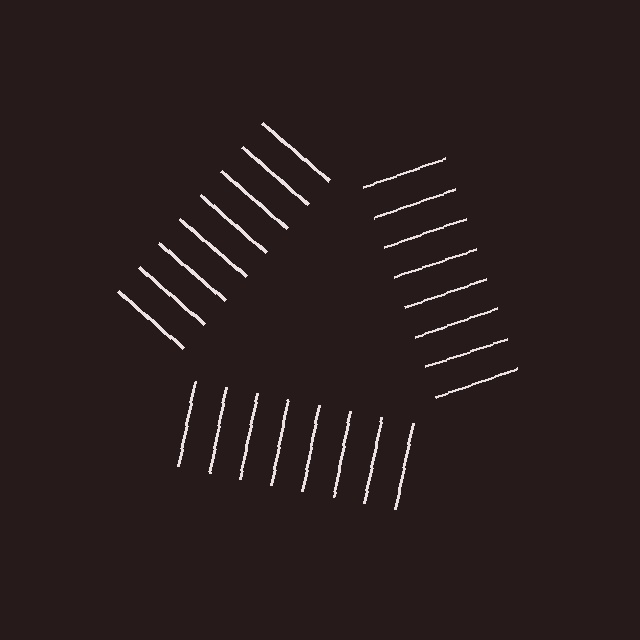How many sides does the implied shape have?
3 sides — the line-ends trace a triangle.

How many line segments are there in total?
24 — 8 along each of the 3 edges.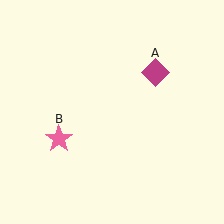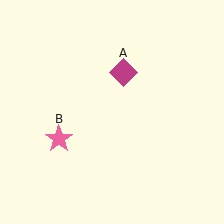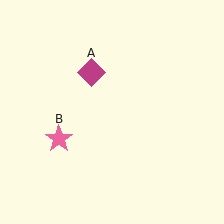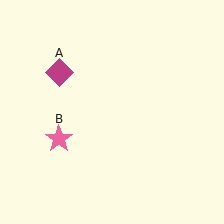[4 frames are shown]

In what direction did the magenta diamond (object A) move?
The magenta diamond (object A) moved left.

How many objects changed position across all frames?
1 object changed position: magenta diamond (object A).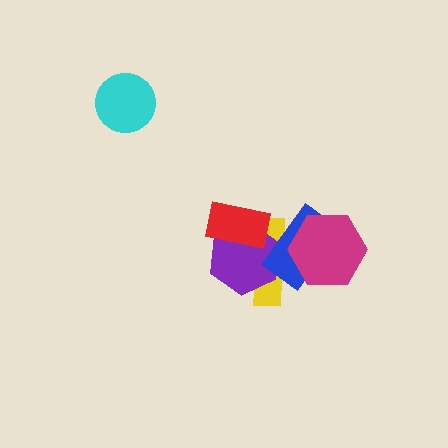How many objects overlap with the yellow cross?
4 objects overlap with the yellow cross.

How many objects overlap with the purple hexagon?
3 objects overlap with the purple hexagon.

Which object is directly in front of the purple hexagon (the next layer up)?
The blue rectangle is directly in front of the purple hexagon.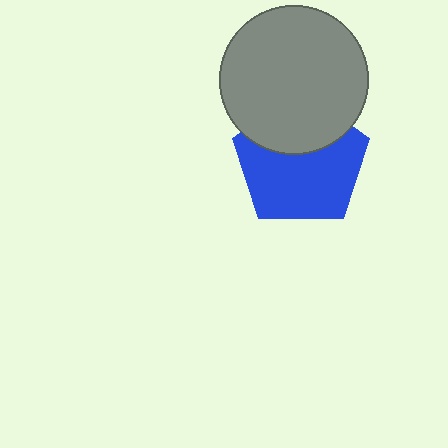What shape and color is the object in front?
The object in front is a gray circle.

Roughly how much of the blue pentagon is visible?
Most of it is visible (roughly 66%).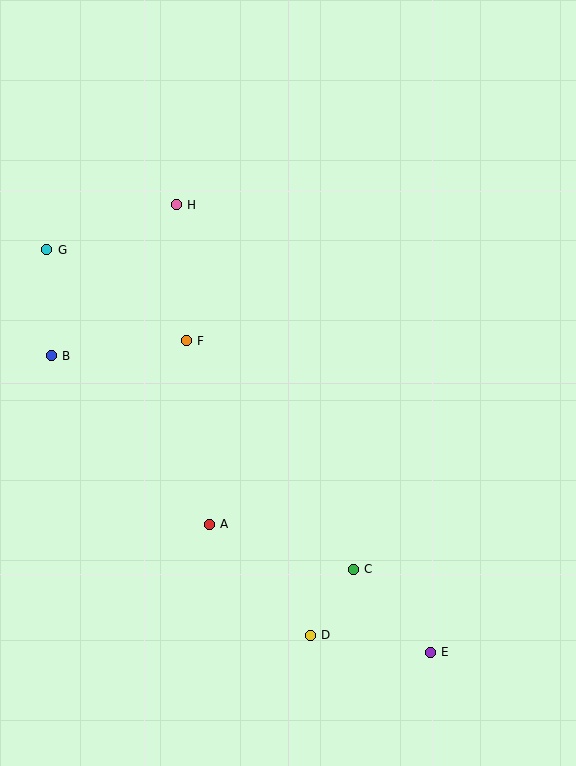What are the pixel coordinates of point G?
Point G is at (47, 250).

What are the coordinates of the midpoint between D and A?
The midpoint between D and A is at (260, 580).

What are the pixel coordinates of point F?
Point F is at (186, 341).